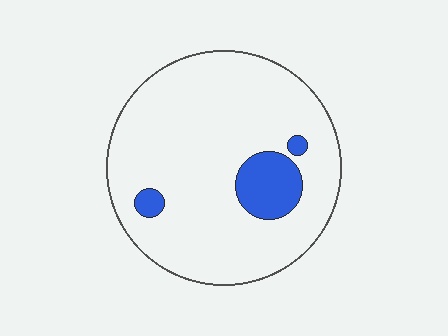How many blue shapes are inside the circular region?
3.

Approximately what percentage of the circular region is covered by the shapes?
Approximately 10%.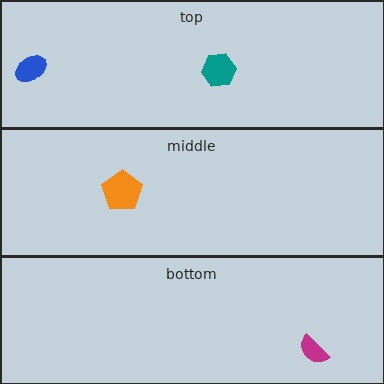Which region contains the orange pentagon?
The middle region.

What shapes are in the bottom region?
The magenta semicircle.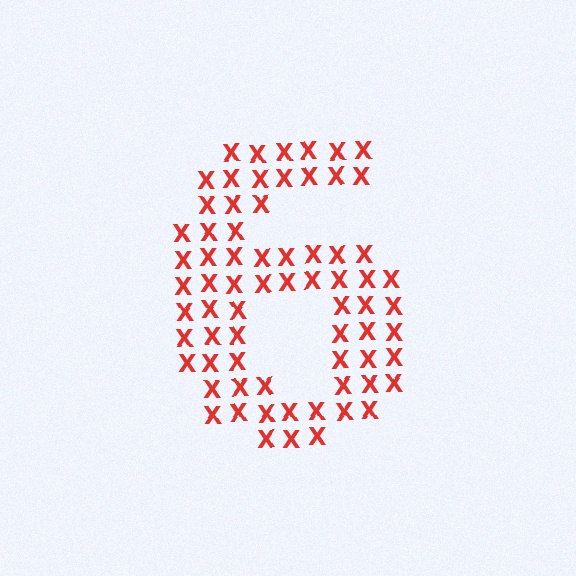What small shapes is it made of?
It is made of small letter X's.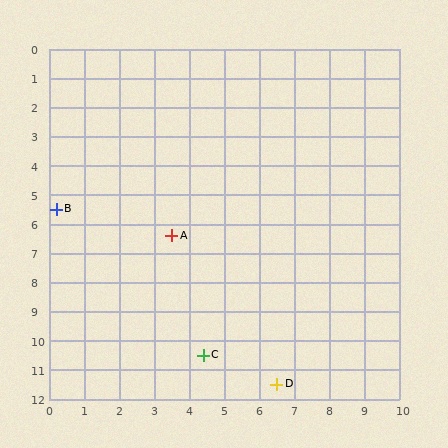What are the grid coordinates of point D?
Point D is at approximately (6.5, 11.5).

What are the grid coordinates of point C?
Point C is at approximately (4.4, 10.5).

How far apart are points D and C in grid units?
Points D and C are about 2.3 grid units apart.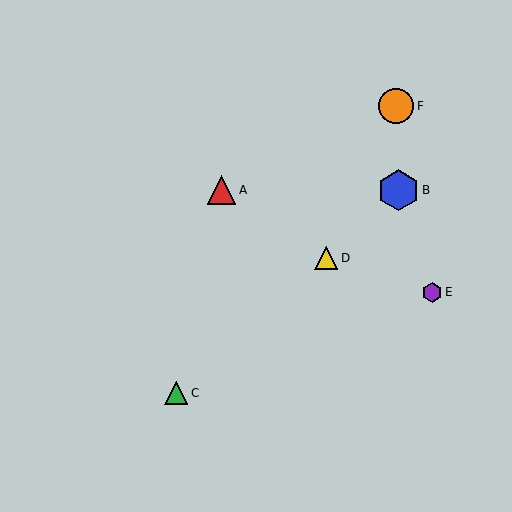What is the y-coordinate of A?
Object A is at y≈190.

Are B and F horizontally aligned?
No, B is at y≈190 and F is at y≈106.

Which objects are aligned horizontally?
Objects A, B are aligned horizontally.